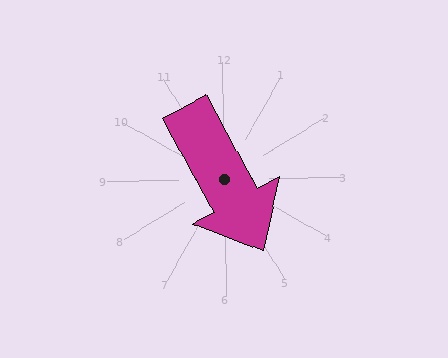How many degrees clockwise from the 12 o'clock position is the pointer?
Approximately 152 degrees.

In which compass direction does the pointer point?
Southeast.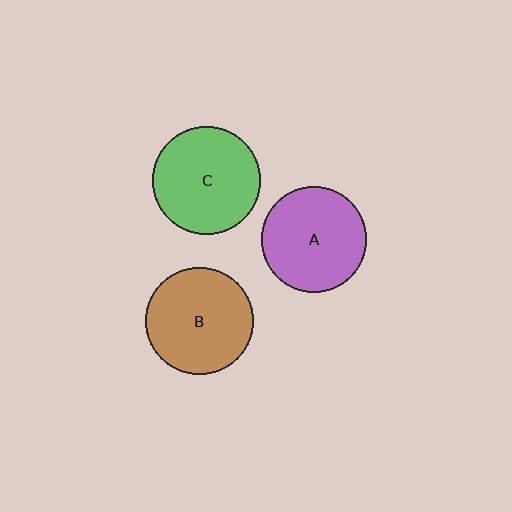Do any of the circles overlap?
No, none of the circles overlap.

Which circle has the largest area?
Circle B (brown).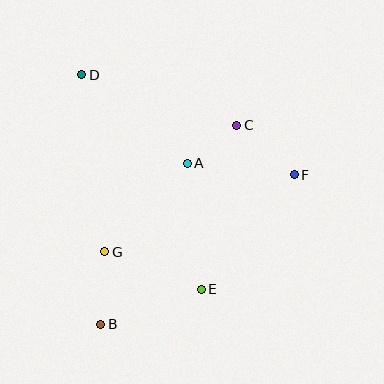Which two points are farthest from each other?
Points B and D are farthest from each other.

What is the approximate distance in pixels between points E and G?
The distance between E and G is approximately 104 pixels.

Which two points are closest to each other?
Points A and C are closest to each other.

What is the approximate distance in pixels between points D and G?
The distance between D and G is approximately 178 pixels.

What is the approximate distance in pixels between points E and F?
The distance between E and F is approximately 147 pixels.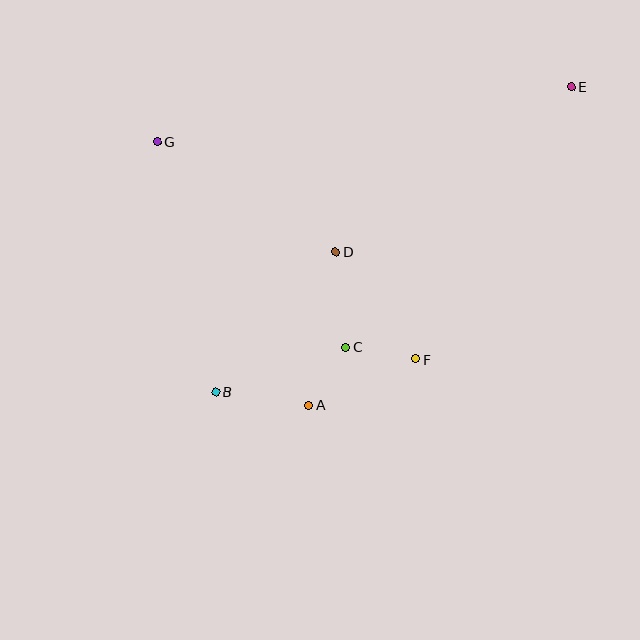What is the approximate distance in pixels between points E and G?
The distance between E and G is approximately 418 pixels.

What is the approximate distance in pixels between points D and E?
The distance between D and E is approximately 287 pixels.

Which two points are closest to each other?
Points A and C are closest to each other.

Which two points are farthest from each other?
Points B and E are farthest from each other.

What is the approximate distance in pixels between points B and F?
The distance between B and F is approximately 203 pixels.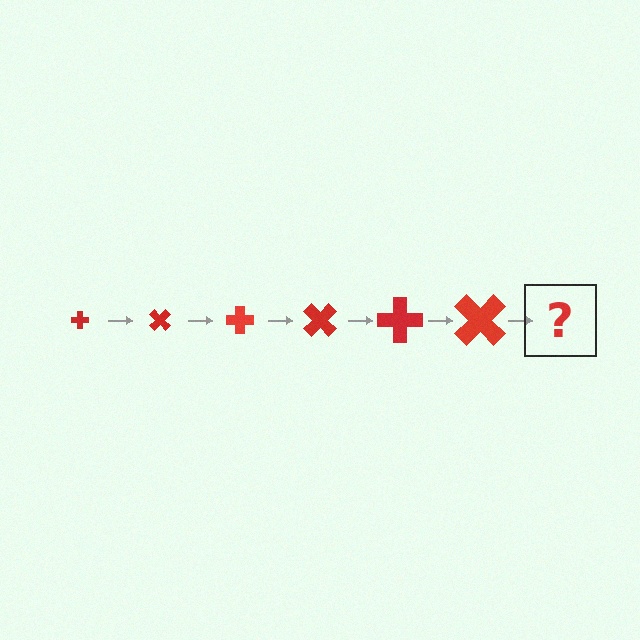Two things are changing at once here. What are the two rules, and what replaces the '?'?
The two rules are that the cross grows larger each step and it rotates 45 degrees each step. The '?' should be a cross, larger than the previous one and rotated 270 degrees from the start.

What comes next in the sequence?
The next element should be a cross, larger than the previous one and rotated 270 degrees from the start.